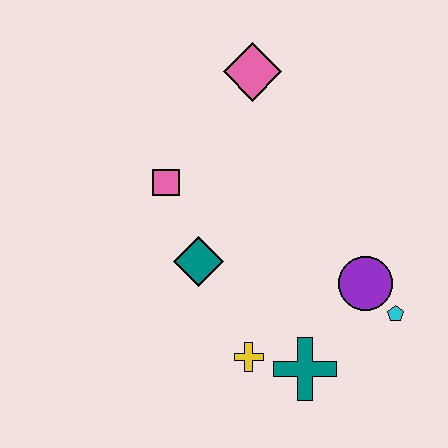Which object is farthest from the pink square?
The cyan pentagon is farthest from the pink square.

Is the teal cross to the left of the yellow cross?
No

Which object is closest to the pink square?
The teal diamond is closest to the pink square.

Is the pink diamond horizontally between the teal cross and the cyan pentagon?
No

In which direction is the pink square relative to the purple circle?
The pink square is to the left of the purple circle.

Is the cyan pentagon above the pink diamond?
No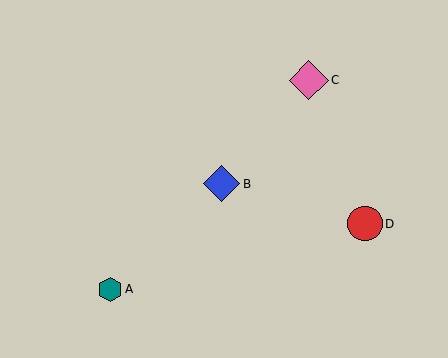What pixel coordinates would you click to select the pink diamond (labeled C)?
Click at (309, 80) to select the pink diamond C.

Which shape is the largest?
The pink diamond (labeled C) is the largest.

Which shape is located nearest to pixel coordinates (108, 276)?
The teal hexagon (labeled A) at (110, 289) is nearest to that location.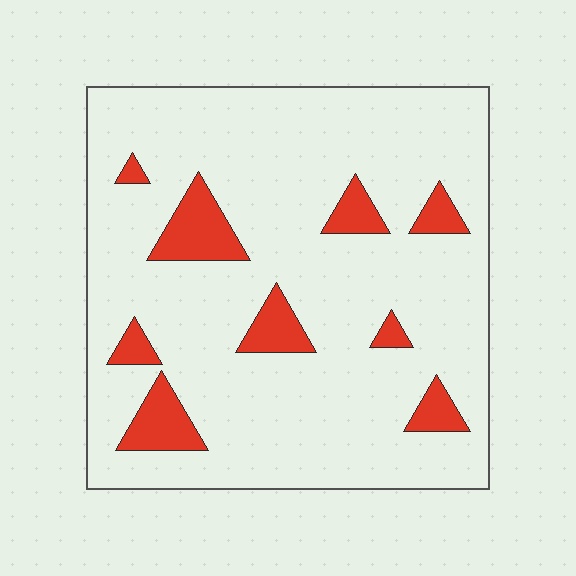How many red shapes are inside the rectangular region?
9.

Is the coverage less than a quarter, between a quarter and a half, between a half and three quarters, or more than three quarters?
Less than a quarter.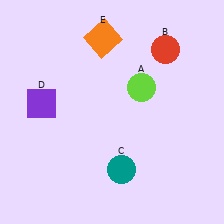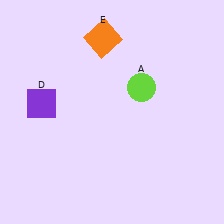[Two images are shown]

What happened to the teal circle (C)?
The teal circle (C) was removed in Image 2. It was in the bottom-right area of Image 1.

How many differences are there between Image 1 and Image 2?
There are 2 differences between the two images.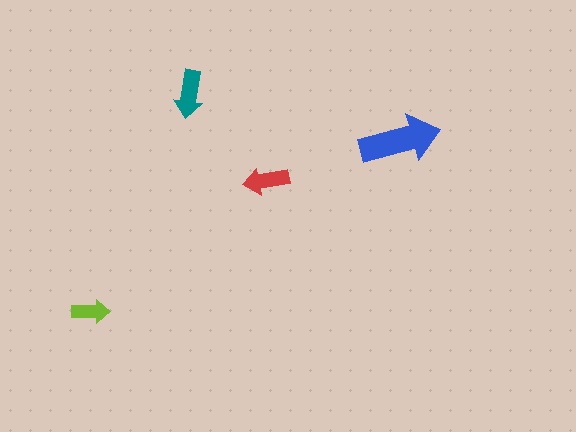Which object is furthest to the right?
The blue arrow is rightmost.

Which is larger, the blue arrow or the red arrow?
The blue one.